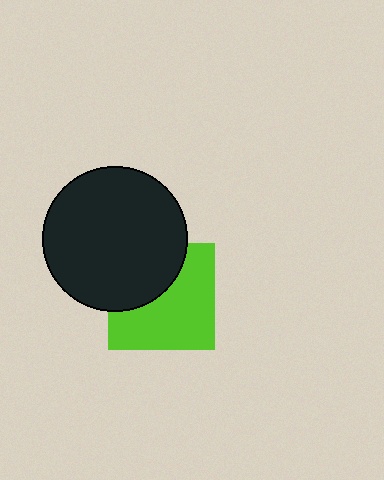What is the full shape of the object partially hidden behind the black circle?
The partially hidden object is a lime square.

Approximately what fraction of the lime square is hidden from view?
Roughly 38% of the lime square is hidden behind the black circle.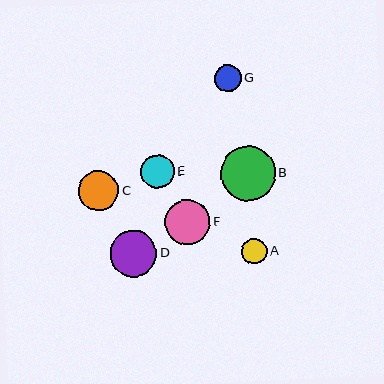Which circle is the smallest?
Circle A is the smallest with a size of approximately 25 pixels.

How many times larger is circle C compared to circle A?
Circle C is approximately 1.6 times the size of circle A.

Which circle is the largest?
Circle B is the largest with a size of approximately 54 pixels.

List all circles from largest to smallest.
From largest to smallest: B, D, F, C, E, G, A.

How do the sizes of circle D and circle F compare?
Circle D and circle F are approximately the same size.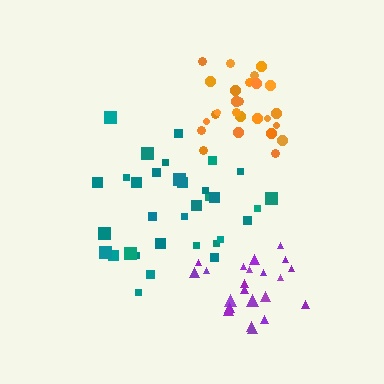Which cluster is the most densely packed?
Orange.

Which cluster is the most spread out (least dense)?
Teal.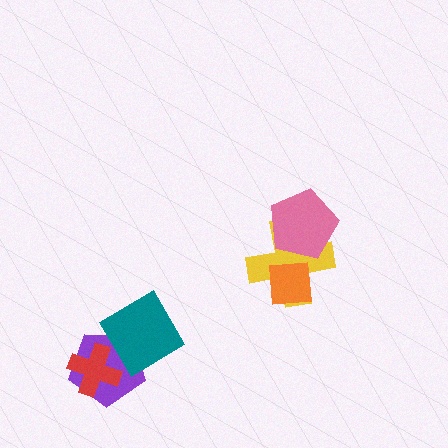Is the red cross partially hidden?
Yes, it is partially covered by another shape.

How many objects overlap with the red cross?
2 objects overlap with the red cross.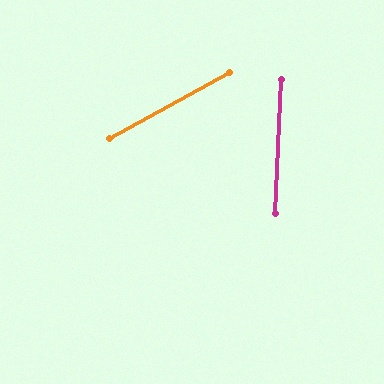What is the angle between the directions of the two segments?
Approximately 59 degrees.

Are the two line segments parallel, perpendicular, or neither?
Neither parallel nor perpendicular — they differ by about 59°.